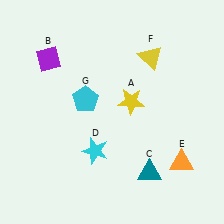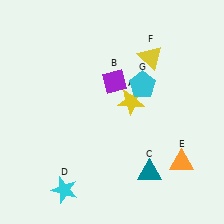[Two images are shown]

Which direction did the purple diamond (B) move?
The purple diamond (B) moved right.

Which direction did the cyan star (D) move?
The cyan star (D) moved down.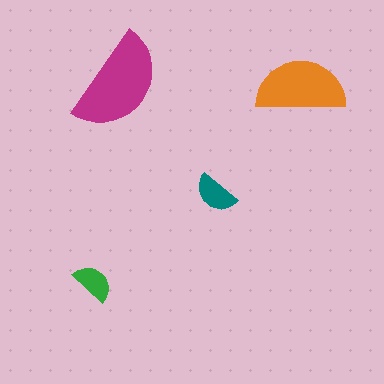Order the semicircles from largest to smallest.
the magenta one, the orange one, the teal one, the green one.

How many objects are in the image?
There are 4 objects in the image.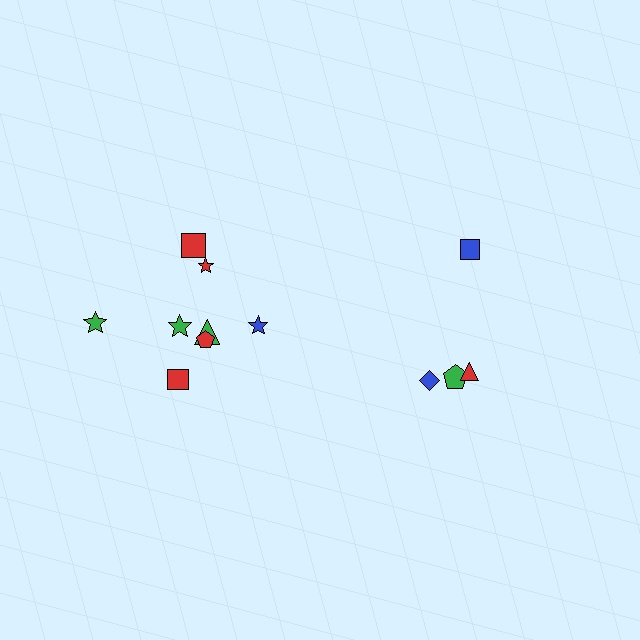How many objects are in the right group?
There are 4 objects.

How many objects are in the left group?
There are 8 objects.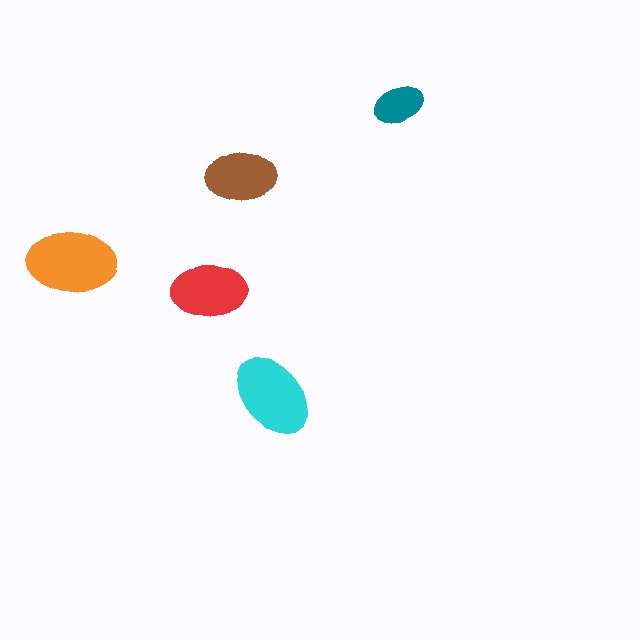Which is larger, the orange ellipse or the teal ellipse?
The orange one.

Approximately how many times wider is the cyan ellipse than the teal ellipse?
About 1.5 times wider.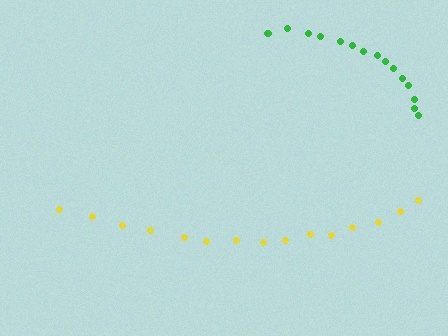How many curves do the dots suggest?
There are 2 distinct paths.